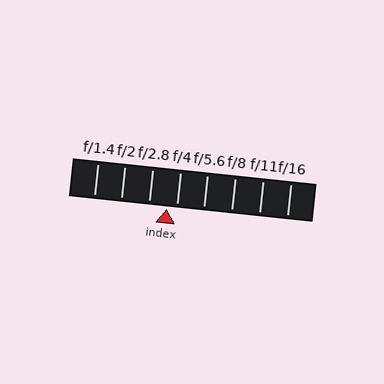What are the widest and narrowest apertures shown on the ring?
The widest aperture shown is f/1.4 and the narrowest is f/16.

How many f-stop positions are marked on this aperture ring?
There are 8 f-stop positions marked.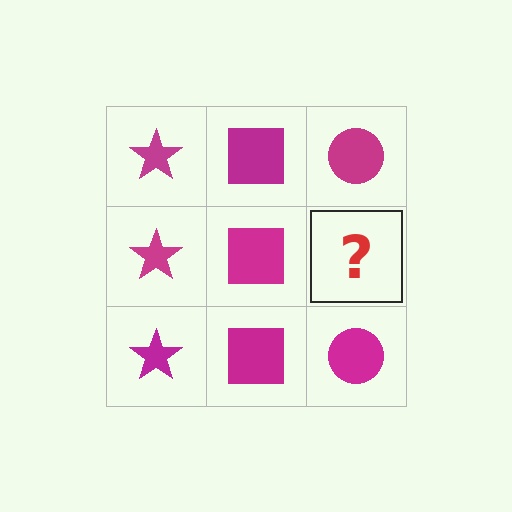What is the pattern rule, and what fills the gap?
The rule is that each column has a consistent shape. The gap should be filled with a magenta circle.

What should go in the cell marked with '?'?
The missing cell should contain a magenta circle.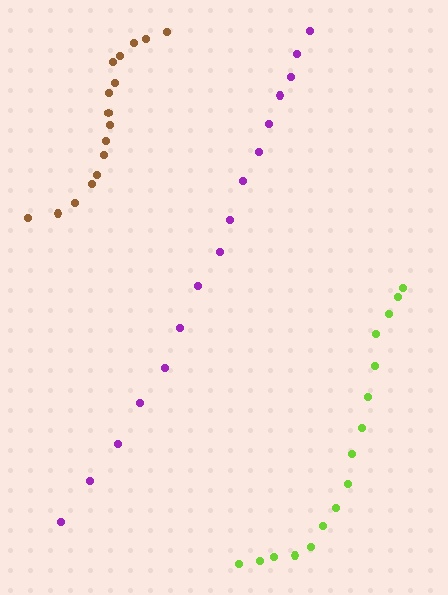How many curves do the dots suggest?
There are 3 distinct paths.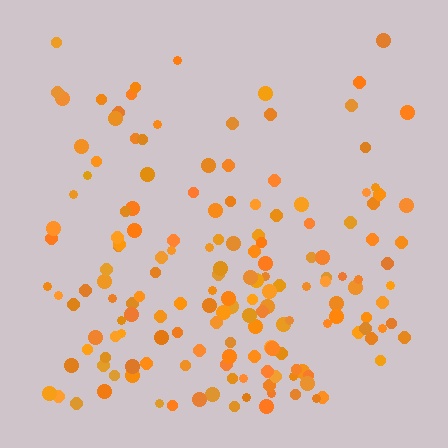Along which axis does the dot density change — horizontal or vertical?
Vertical.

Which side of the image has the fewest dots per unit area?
The top.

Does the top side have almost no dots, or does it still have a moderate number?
Still a moderate number, just noticeably fewer than the bottom.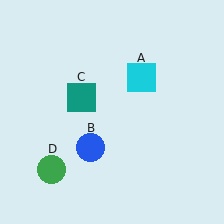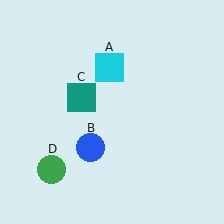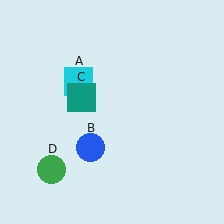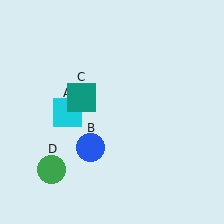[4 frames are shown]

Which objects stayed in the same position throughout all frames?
Blue circle (object B) and teal square (object C) and green circle (object D) remained stationary.